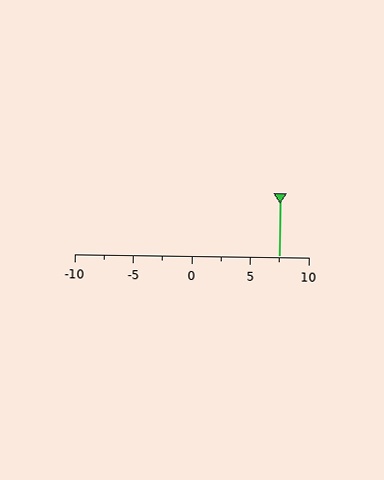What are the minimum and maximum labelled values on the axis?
The axis runs from -10 to 10.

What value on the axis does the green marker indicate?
The marker indicates approximately 7.5.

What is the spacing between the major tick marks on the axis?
The major ticks are spaced 5 apart.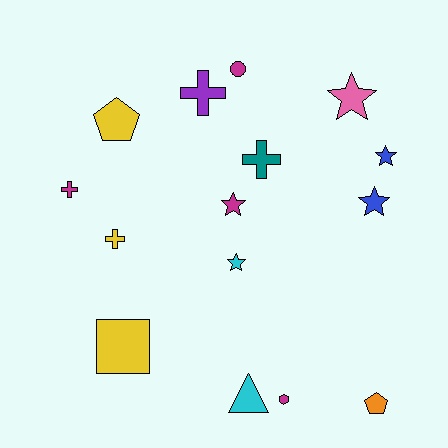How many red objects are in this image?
There are no red objects.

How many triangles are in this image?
There is 1 triangle.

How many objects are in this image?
There are 15 objects.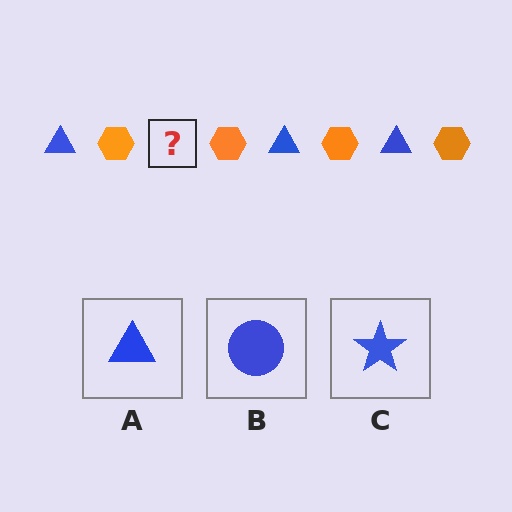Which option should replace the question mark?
Option A.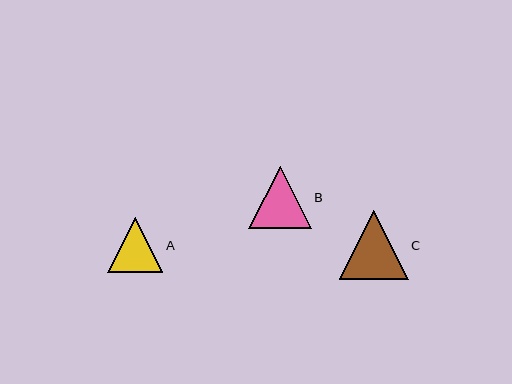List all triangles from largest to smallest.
From largest to smallest: C, B, A.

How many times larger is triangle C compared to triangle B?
Triangle C is approximately 1.1 times the size of triangle B.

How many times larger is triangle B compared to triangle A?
Triangle B is approximately 1.1 times the size of triangle A.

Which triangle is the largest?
Triangle C is the largest with a size of approximately 69 pixels.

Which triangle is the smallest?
Triangle A is the smallest with a size of approximately 55 pixels.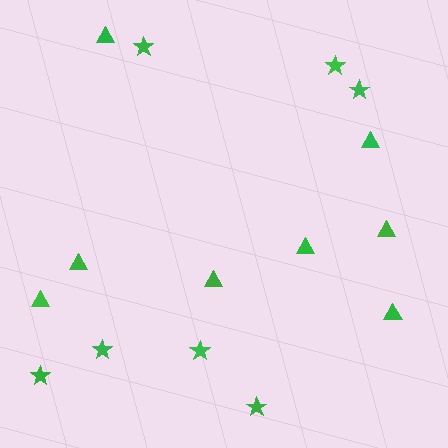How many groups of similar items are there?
There are 2 groups: one group of stars (7) and one group of triangles (8).